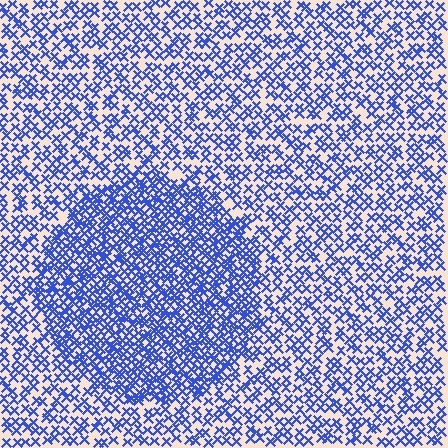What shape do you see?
I see a circle.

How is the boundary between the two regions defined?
The boundary is defined by a change in element density (approximately 1.8x ratio). All elements are the same color, size, and shape.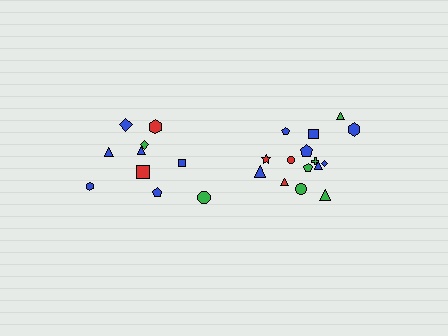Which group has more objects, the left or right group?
The right group.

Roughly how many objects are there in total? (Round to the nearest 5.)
Roughly 25 objects in total.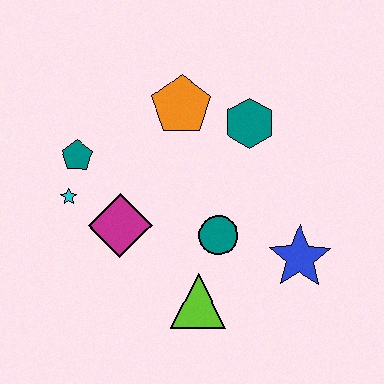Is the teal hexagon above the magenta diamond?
Yes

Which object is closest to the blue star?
The teal circle is closest to the blue star.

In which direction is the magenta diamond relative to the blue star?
The magenta diamond is to the left of the blue star.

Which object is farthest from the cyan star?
The blue star is farthest from the cyan star.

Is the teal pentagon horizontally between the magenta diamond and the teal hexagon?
No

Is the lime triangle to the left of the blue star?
Yes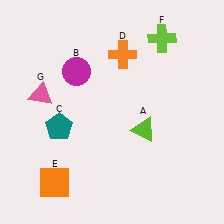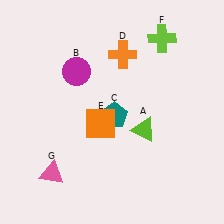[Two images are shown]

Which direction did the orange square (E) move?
The orange square (E) moved up.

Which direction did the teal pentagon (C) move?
The teal pentagon (C) moved right.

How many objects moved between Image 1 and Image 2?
3 objects moved between the two images.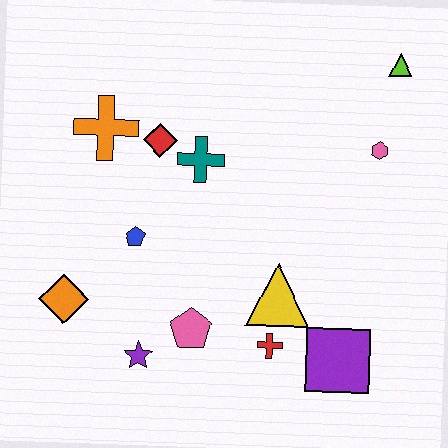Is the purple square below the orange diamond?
Yes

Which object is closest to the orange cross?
The red diamond is closest to the orange cross.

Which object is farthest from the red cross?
The lime triangle is farthest from the red cross.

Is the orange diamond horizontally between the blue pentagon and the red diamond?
No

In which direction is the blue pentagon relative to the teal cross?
The blue pentagon is below the teal cross.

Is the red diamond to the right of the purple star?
Yes